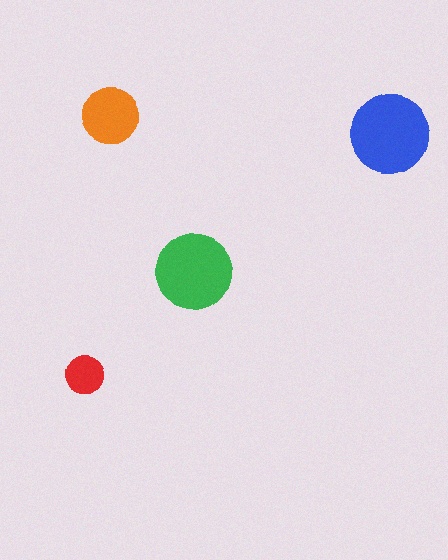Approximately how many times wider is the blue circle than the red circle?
About 2 times wider.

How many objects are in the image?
There are 4 objects in the image.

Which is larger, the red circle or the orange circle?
The orange one.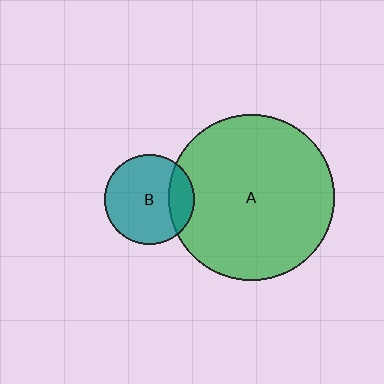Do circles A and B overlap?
Yes.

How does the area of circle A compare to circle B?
Approximately 3.4 times.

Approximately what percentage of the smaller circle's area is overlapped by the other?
Approximately 20%.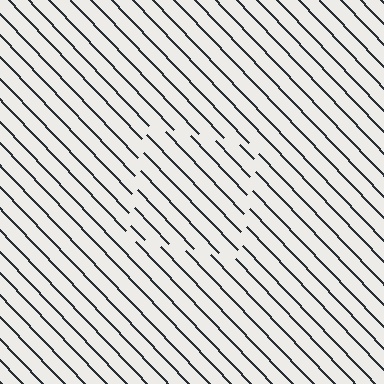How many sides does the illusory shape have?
4 sides — the line-ends trace a square.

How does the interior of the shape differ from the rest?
The interior of the shape contains the same grating, shifted by half a period — the contour is defined by the phase discontinuity where line-ends from the inner and outer gratings abut.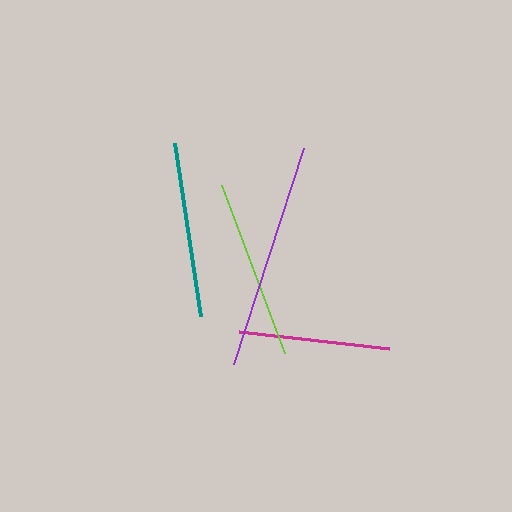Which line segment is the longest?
The purple line is the longest at approximately 227 pixels.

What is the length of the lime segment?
The lime segment is approximately 179 pixels long.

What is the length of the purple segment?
The purple segment is approximately 227 pixels long.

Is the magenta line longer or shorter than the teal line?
The teal line is longer than the magenta line.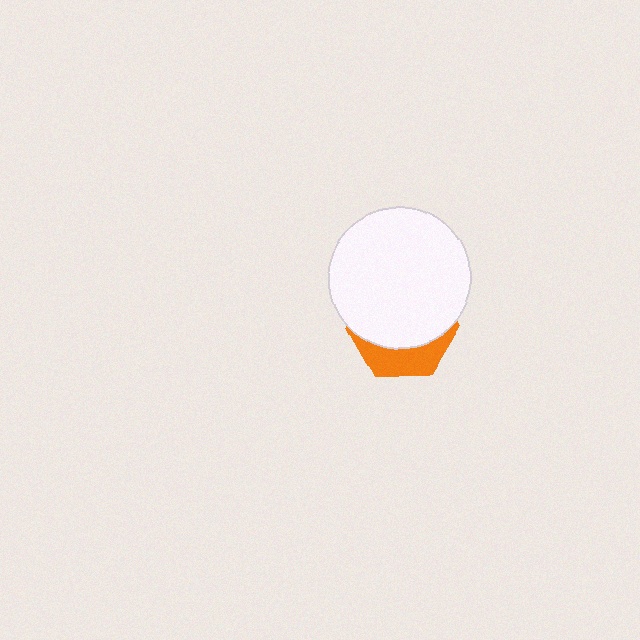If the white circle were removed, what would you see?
You would see the complete orange hexagon.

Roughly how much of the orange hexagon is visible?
A small part of it is visible (roughly 31%).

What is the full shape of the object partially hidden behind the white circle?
The partially hidden object is an orange hexagon.